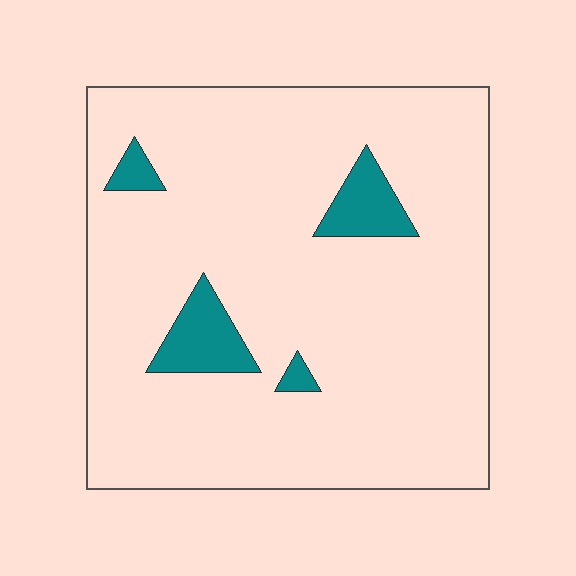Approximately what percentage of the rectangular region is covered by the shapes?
Approximately 10%.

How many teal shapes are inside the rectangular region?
4.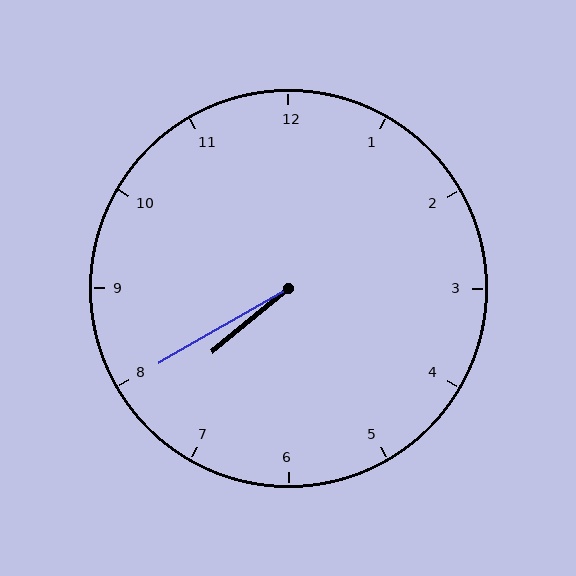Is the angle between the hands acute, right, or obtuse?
It is acute.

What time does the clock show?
7:40.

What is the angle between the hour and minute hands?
Approximately 10 degrees.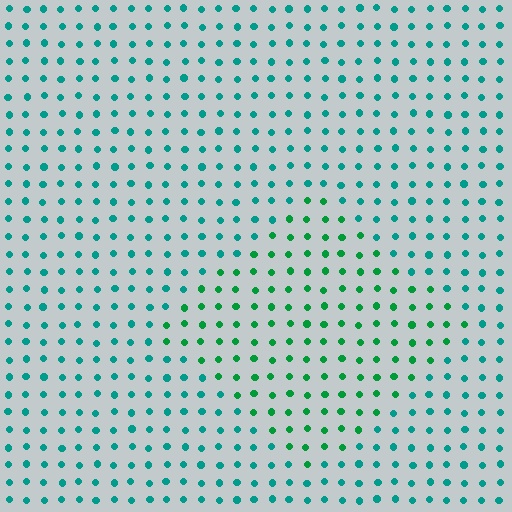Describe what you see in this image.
The image is filled with small teal elements in a uniform arrangement. A diamond-shaped region is visible where the elements are tinted to a slightly different hue, forming a subtle color boundary.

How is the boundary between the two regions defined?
The boundary is defined purely by a slight shift in hue (about 33 degrees). Spacing, size, and orientation are identical on both sides.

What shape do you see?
I see a diamond.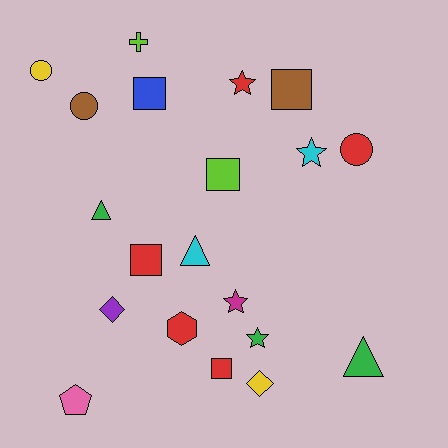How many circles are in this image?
There are 3 circles.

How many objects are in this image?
There are 20 objects.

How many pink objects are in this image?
There is 1 pink object.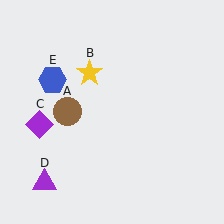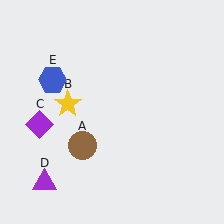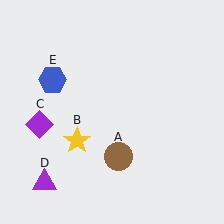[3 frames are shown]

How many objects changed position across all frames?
2 objects changed position: brown circle (object A), yellow star (object B).